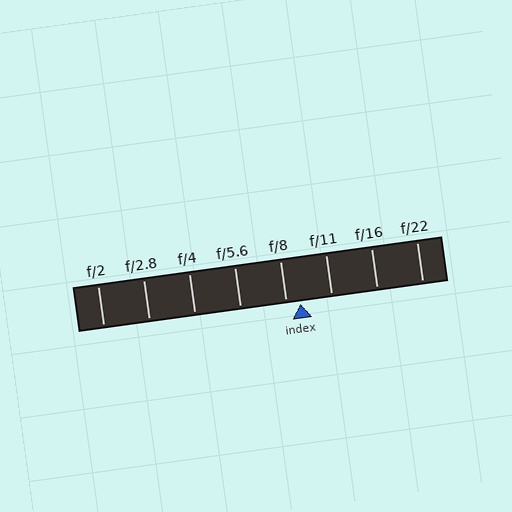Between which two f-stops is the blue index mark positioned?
The index mark is between f/8 and f/11.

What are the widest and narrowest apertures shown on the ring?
The widest aperture shown is f/2 and the narrowest is f/22.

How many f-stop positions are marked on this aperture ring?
There are 8 f-stop positions marked.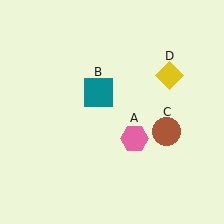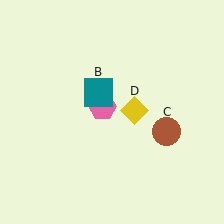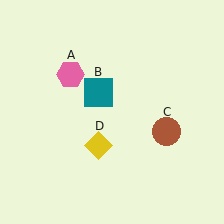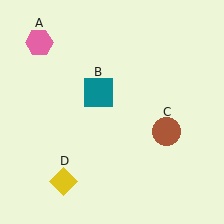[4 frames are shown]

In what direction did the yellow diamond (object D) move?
The yellow diamond (object D) moved down and to the left.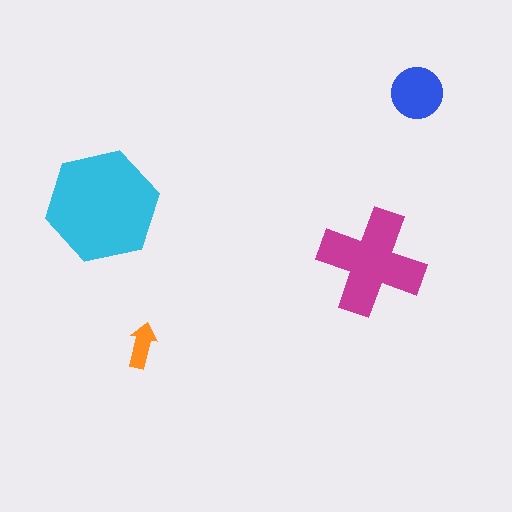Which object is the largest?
The cyan hexagon.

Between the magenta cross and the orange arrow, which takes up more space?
The magenta cross.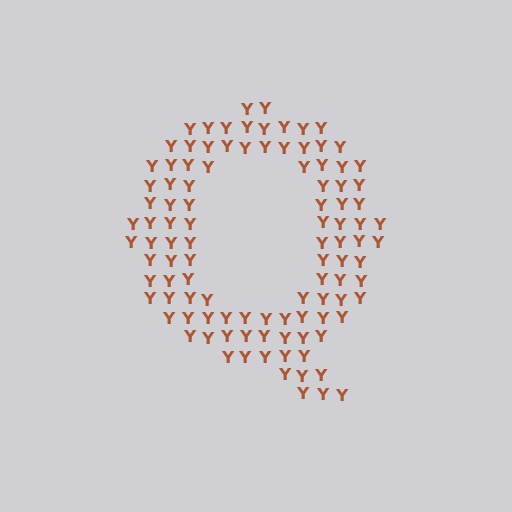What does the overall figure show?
The overall figure shows the letter Q.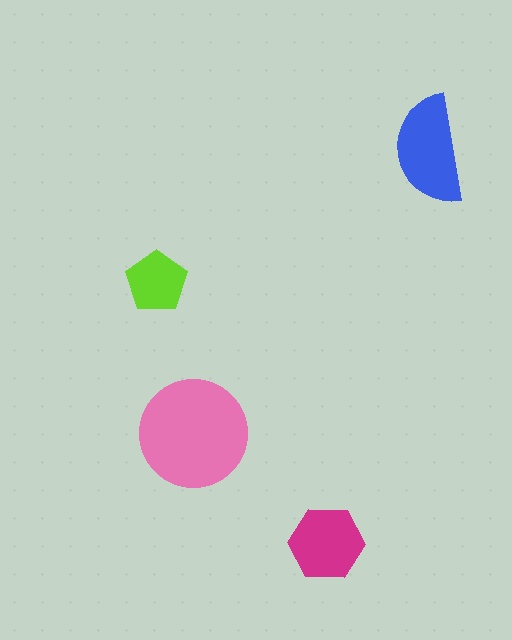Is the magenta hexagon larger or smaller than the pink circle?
Smaller.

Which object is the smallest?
The lime pentagon.